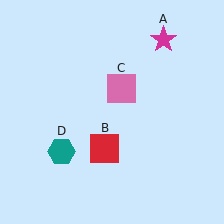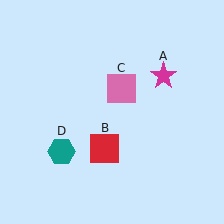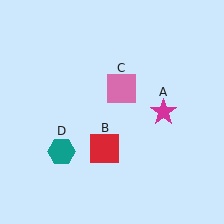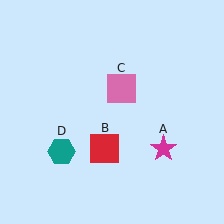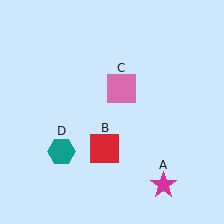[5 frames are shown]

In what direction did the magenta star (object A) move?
The magenta star (object A) moved down.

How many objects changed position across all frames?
1 object changed position: magenta star (object A).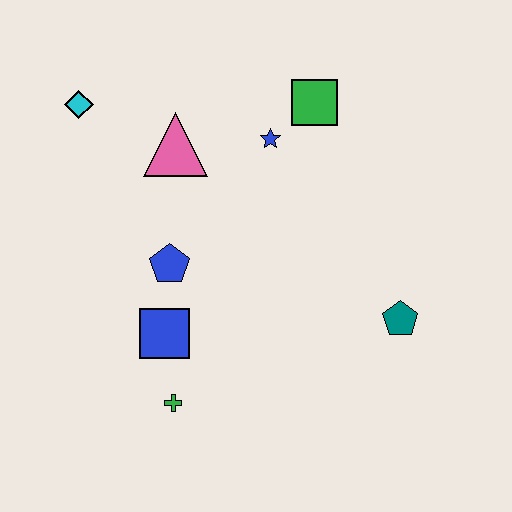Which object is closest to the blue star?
The green square is closest to the blue star.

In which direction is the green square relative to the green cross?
The green square is above the green cross.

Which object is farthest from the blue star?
The green cross is farthest from the blue star.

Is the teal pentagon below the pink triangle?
Yes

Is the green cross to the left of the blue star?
Yes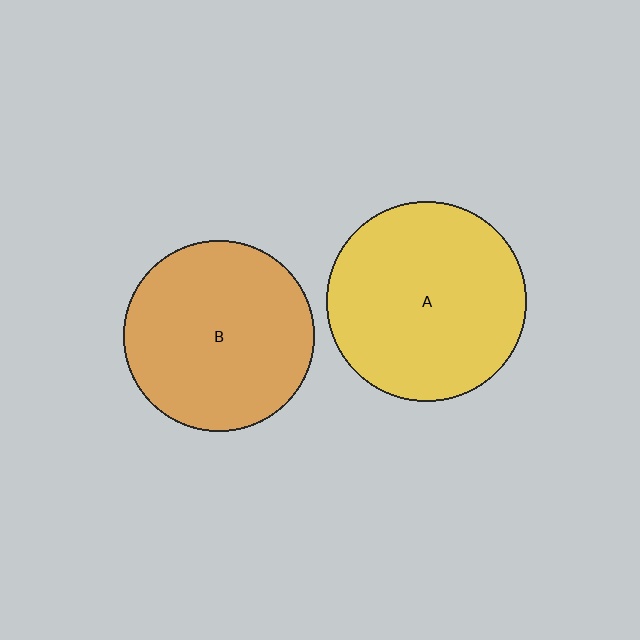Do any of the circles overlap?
No, none of the circles overlap.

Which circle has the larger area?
Circle A (yellow).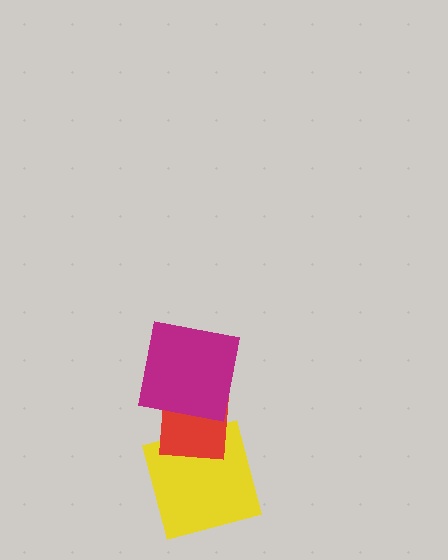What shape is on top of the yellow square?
The red square is on top of the yellow square.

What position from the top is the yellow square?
The yellow square is 3rd from the top.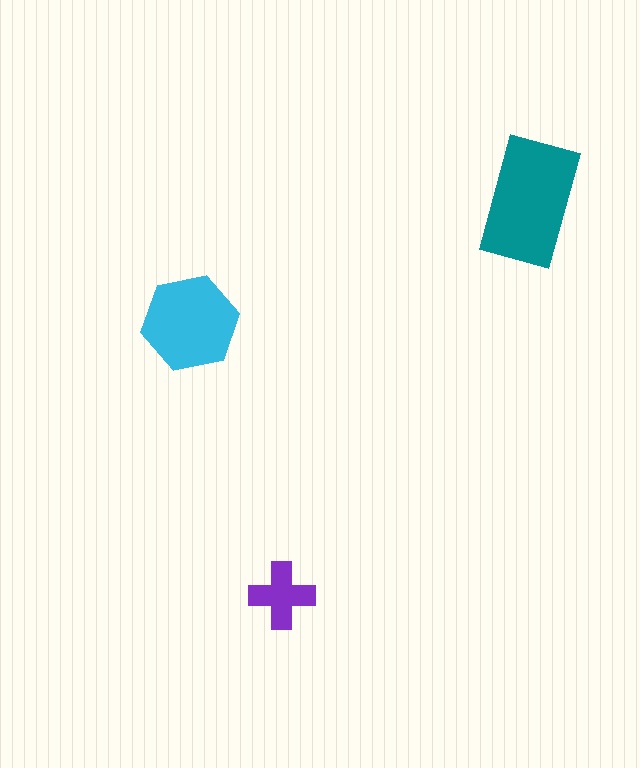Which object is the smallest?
The purple cross.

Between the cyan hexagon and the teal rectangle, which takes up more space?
The teal rectangle.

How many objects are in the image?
There are 3 objects in the image.